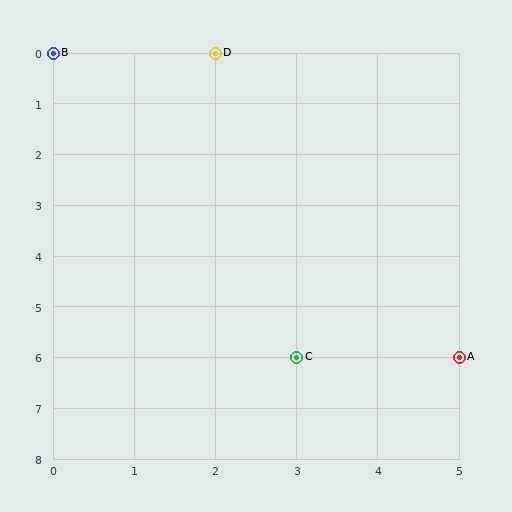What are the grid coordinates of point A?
Point A is at grid coordinates (5, 6).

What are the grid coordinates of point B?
Point B is at grid coordinates (0, 0).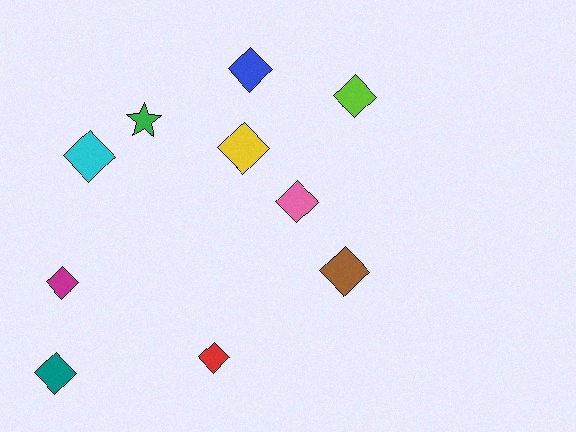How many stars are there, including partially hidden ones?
There is 1 star.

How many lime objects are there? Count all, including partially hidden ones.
There is 1 lime object.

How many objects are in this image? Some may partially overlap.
There are 10 objects.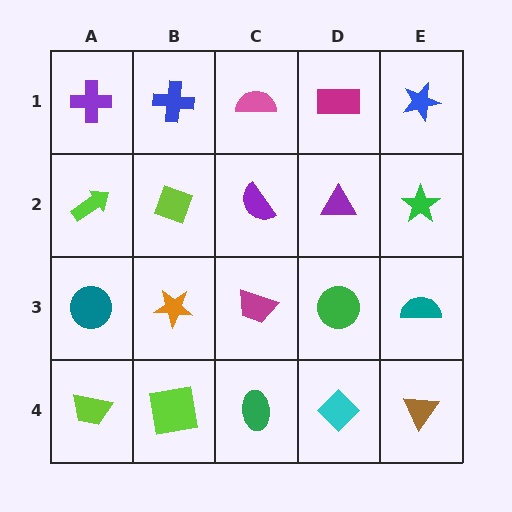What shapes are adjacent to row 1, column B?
A lime diamond (row 2, column B), a purple cross (row 1, column A), a pink semicircle (row 1, column C).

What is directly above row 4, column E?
A teal semicircle.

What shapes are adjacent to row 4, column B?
An orange star (row 3, column B), a lime trapezoid (row 4, column A), a green ellipse (row 4, column C).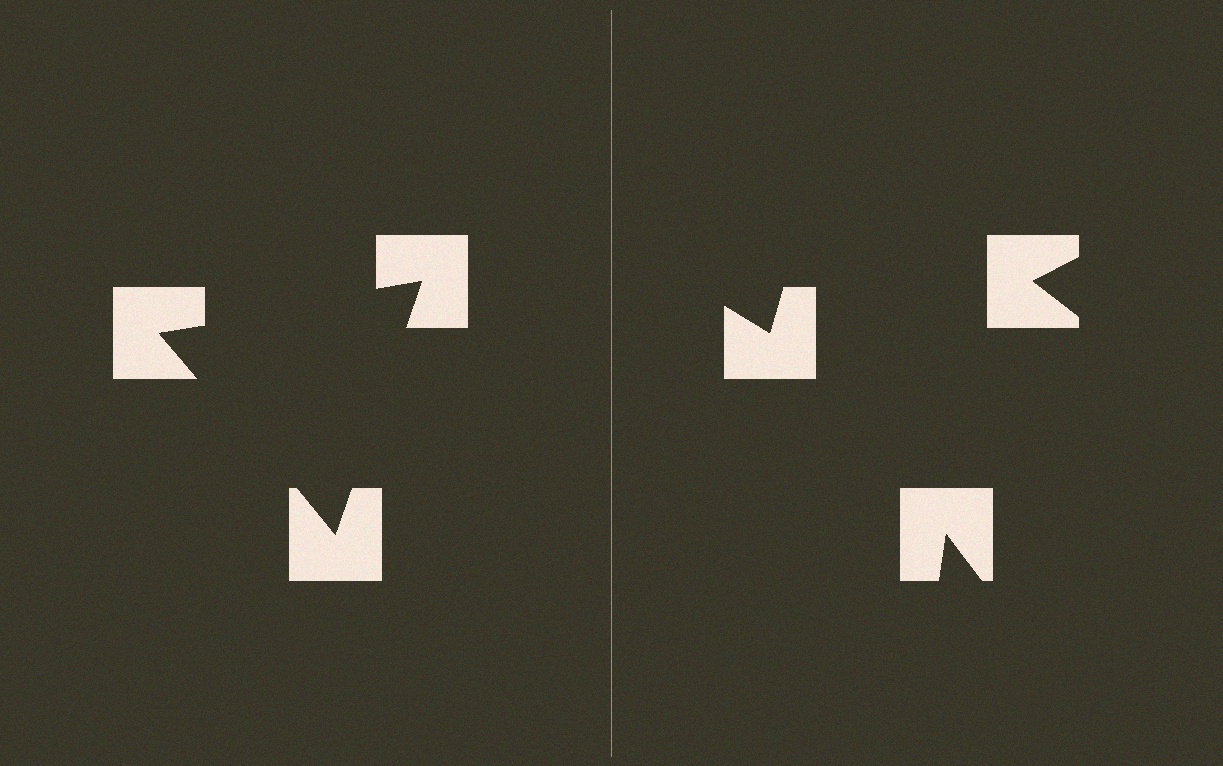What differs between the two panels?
The notched squares are positioned identically on both sides; only the wedge orientations differ. On the left they align to a triangle; on the right they are misaligned.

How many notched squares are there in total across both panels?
6 — 3 on each side.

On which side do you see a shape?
An illusory triangle appears on the left side. On the right side the wedge cuts are rotated, so no coherent shape forms.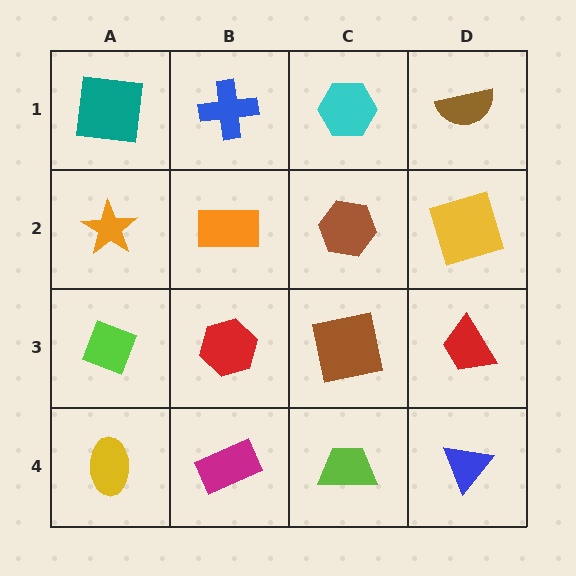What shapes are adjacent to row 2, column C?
A cyan hexagon (row 1, column C), a brown square (row 3, column C), an orange rectangle (row 2, column B), a yellow square (row 2, column D).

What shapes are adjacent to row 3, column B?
An orange rectangle (row 2, column B), a magenta rectangle (row 4, column B), a lime diamond (row 3, column A), a brown square (row 3, column C).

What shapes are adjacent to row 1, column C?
A brown hexagon (row 2, column C), a blue cross (row 1, column B), a brown semicircle (row 1, column D).